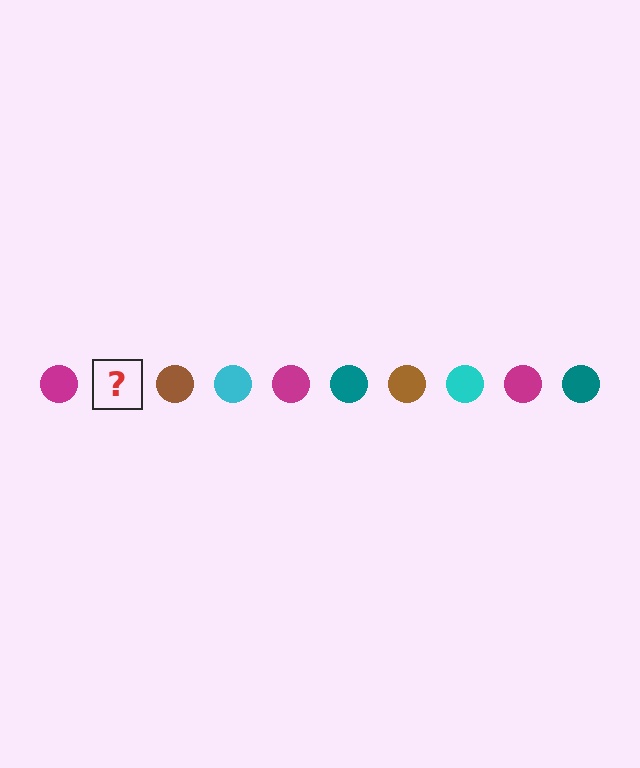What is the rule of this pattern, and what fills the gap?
The rule is that the pattern cycles through magenta, teal, brown, cyan circles. The gap should be filled with a teal circle.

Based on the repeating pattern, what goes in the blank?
The blank should be a teal circle.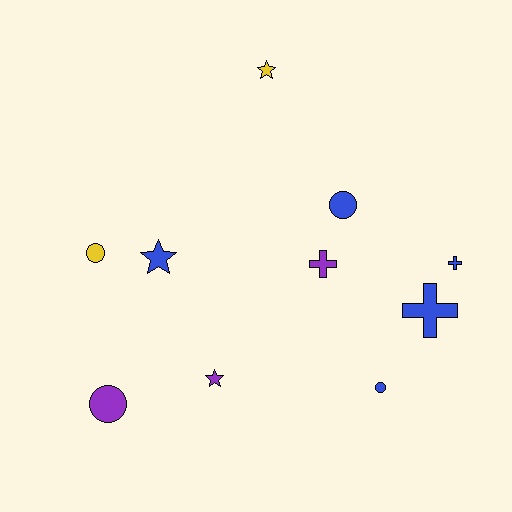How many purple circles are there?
There is 1 purple circle.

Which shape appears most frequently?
Circle, with 4 objects.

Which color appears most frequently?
Blue, with 5 objects.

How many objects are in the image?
There are 10 objects.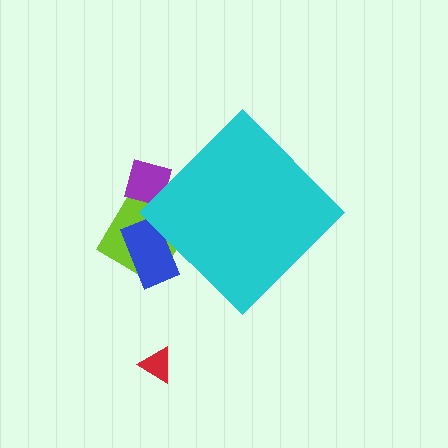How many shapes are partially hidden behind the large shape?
3 shapes are partially hidden.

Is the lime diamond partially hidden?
Yes, the lime diamond is partially hidden behind the cyan diamond.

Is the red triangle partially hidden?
No, the red triangle is fully visible.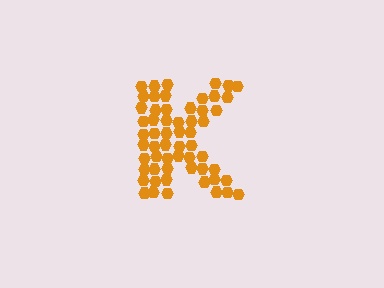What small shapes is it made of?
It is made of small hexagons.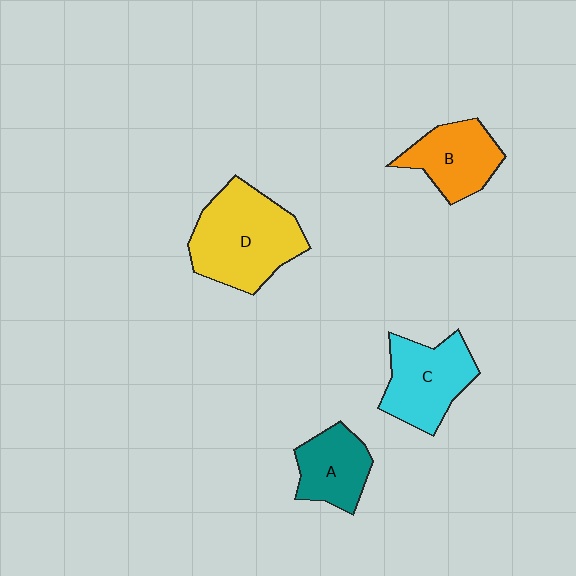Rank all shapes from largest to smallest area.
From largest to smallest: D (yellow), C (cyan), B (orange), A (teal).